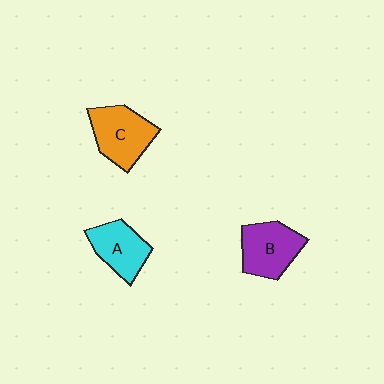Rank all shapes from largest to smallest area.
From largest to smallest: C (orange), B (purple), A (cyan).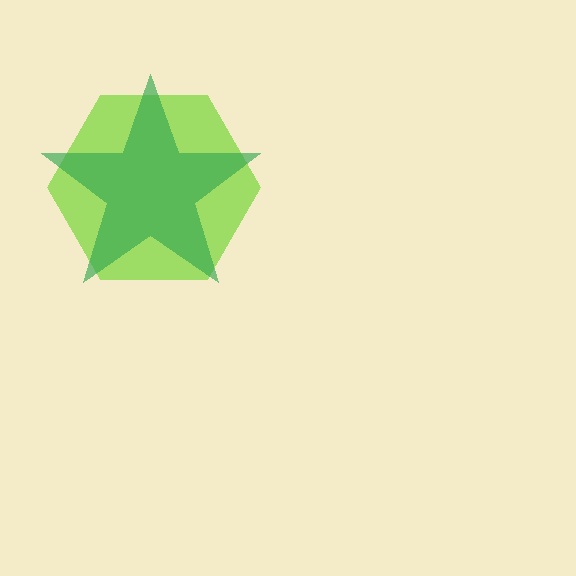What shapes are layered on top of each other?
The layered shapes are: a lime hexagon, a green star.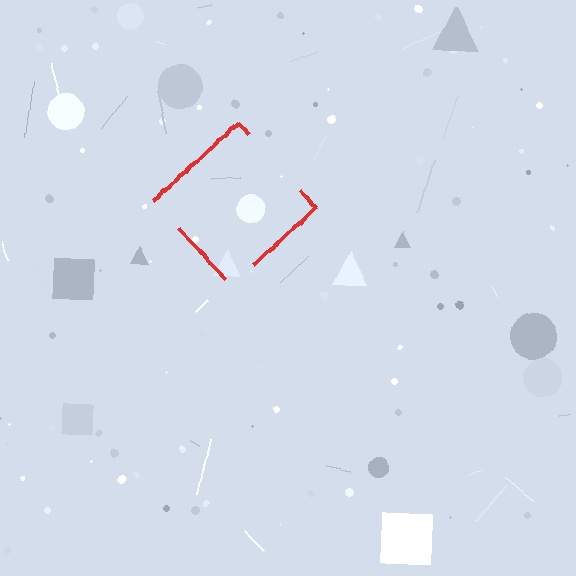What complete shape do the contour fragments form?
The contour fragments form a diamond.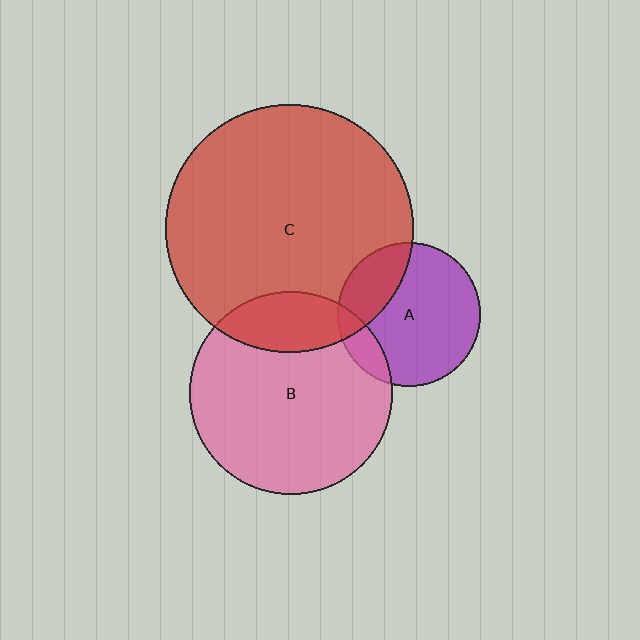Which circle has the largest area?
Circle C (red).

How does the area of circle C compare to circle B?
Approximately 1.5 times.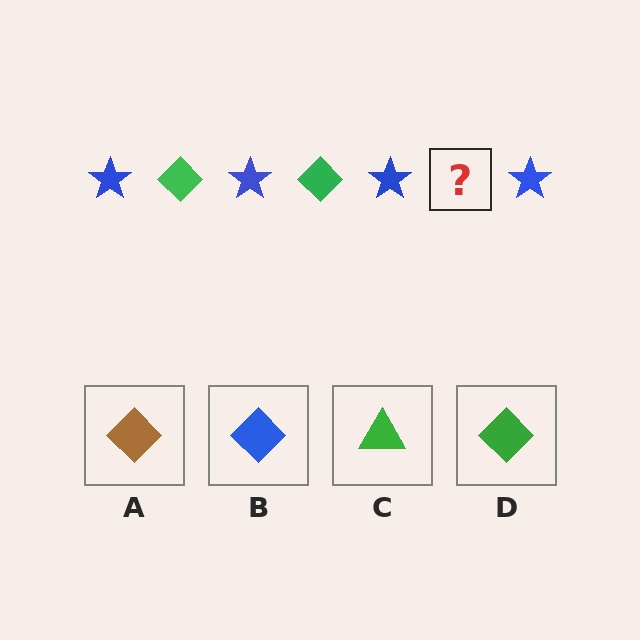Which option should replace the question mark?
Option D.